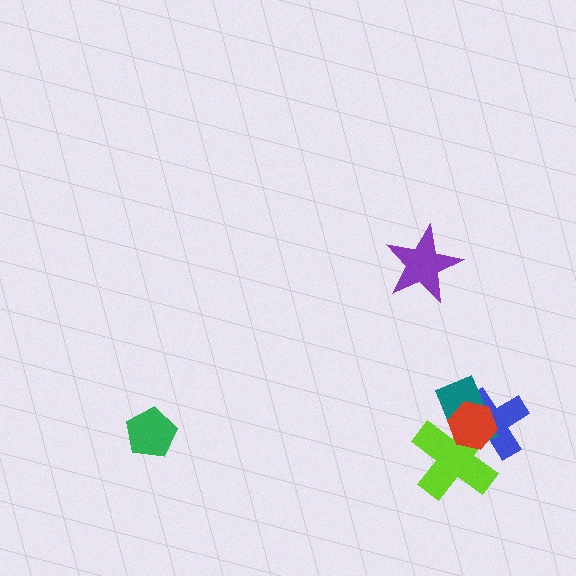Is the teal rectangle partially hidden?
Yes, it is partially covered by another shape.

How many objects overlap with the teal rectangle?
3 objects overlap with the teal rectangle.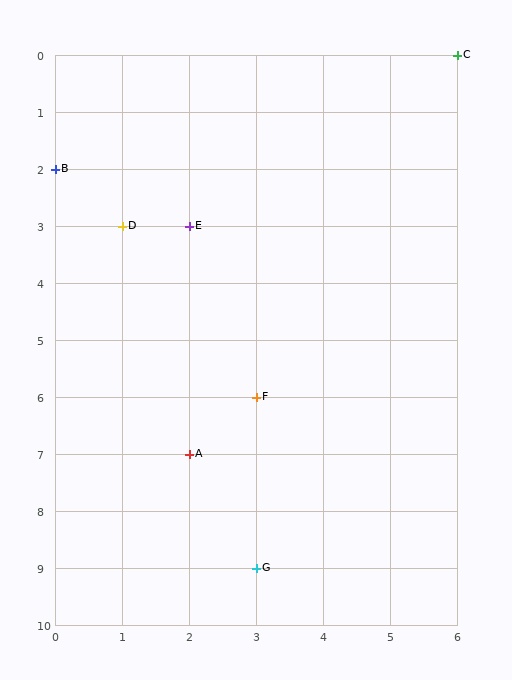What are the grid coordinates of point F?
Point F is at grid coordinates (3, 6).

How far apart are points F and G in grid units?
Points F and G are 3 rows apart.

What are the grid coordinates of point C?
Point C is at grid coordinates (6, 0).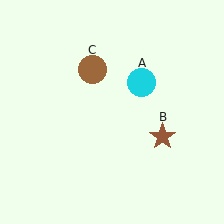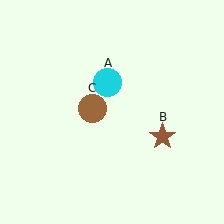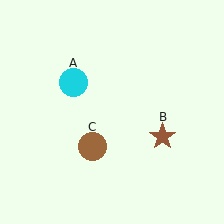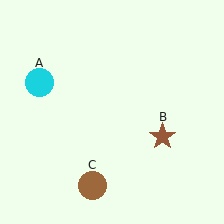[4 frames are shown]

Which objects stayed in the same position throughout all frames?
Brown star (object B) remained stationary.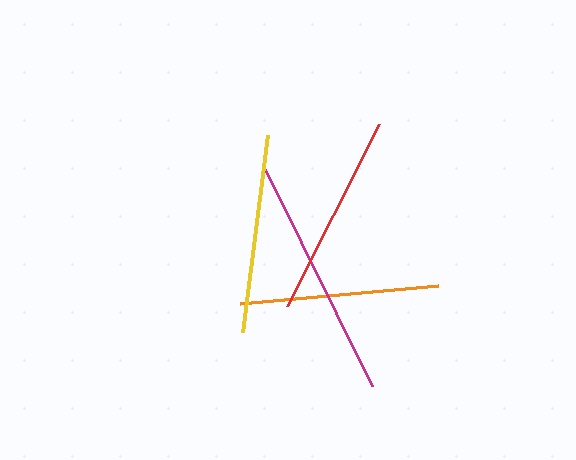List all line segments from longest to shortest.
From longest to shortest: magenta, red, orange, yellow.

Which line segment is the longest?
The magenta line is the longest at approximately 242 pixels.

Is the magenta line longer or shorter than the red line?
The magenta line is longer than the red line.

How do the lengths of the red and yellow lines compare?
The red and yellow lines are approximately the same length.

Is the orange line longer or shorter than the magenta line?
The magenta line is longer than the orange line.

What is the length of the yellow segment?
The yellow segment is approximately 199 pixels long.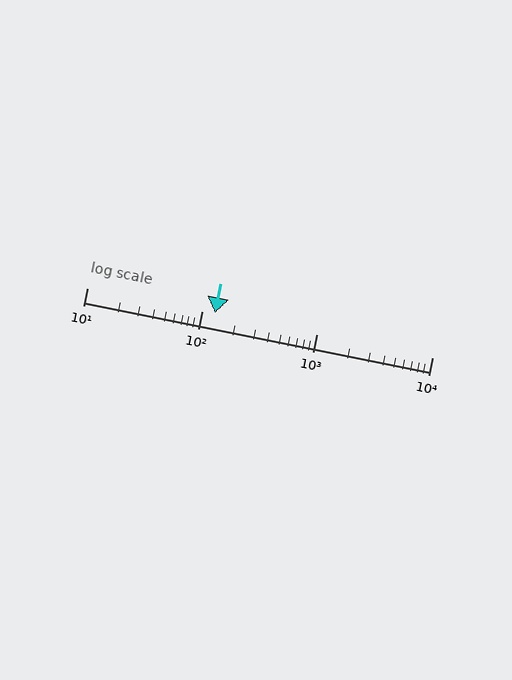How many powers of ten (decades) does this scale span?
The scale spans 3 decades, from 10 to 10000.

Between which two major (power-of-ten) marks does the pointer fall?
The pointer is between 100 and 1000.